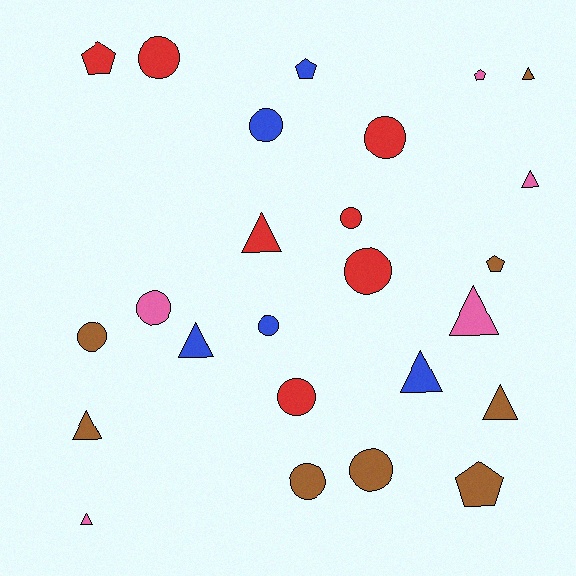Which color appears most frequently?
Brown, with 8 objects.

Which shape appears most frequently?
Circle, with 11 objects.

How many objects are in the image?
There are 25 objects.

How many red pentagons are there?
There is 1 red pentagon.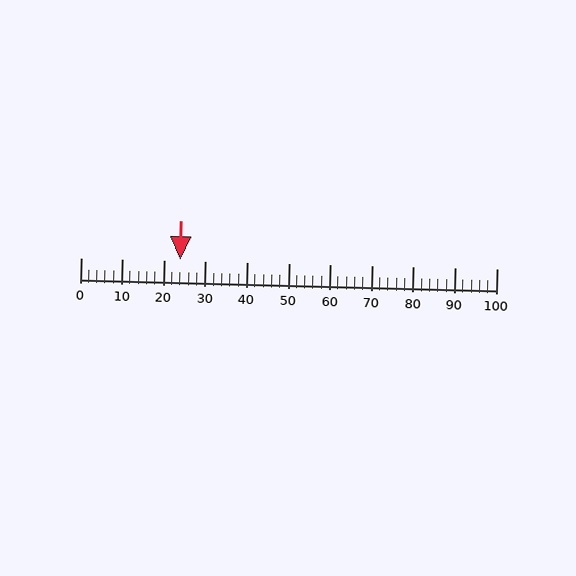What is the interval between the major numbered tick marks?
The major tick marks are spaced 10 units apart.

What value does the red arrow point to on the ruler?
The red arrow points to approximately 24.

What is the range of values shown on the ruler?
The ruler shows values from 0 to 100.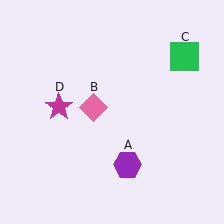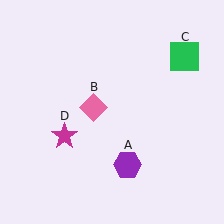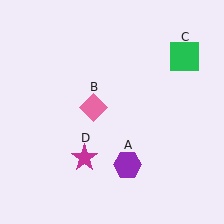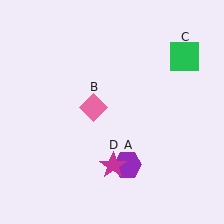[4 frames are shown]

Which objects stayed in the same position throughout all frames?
Purple hexagon (object A) and pink diamond (object B) and green square (object C) remained stationary.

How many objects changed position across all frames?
1 object changed position: magenta star (object D).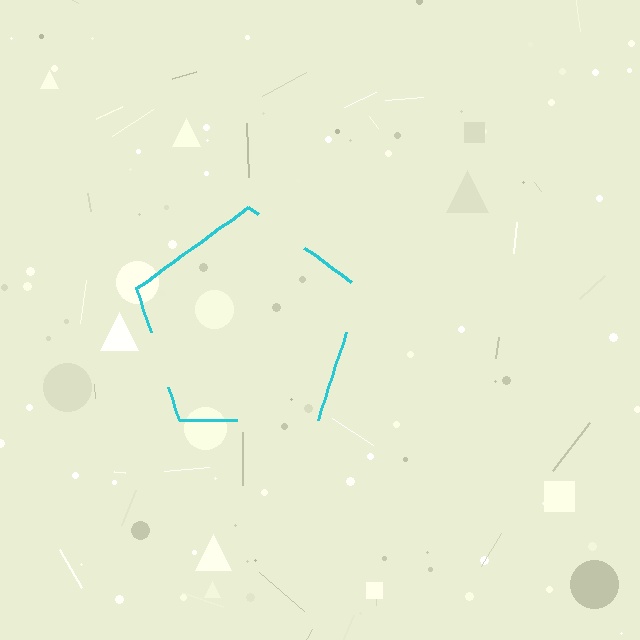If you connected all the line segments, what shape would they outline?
They would outline a pentagon.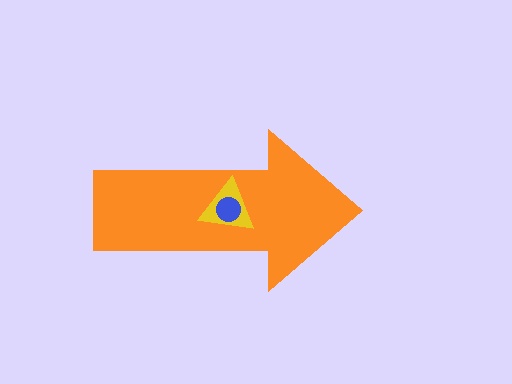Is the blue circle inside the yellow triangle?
Yes.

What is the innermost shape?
The blue circle.